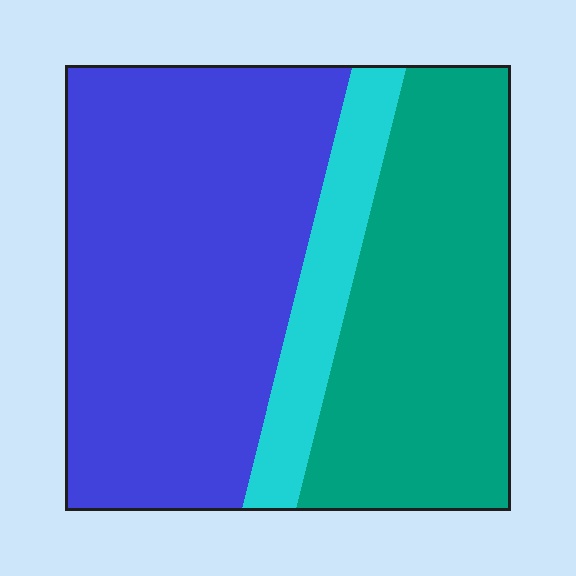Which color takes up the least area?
Cyan, at roughly 10%.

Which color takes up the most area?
Blue, at roughly 50%.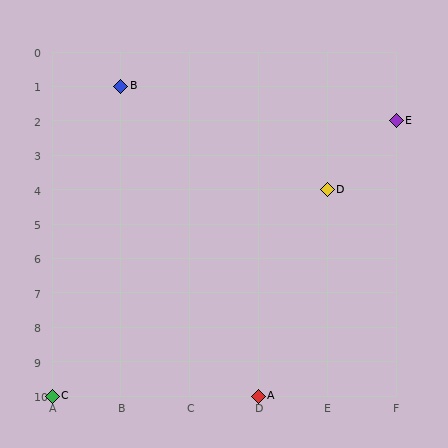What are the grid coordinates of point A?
Point A is at grid coordinates (D, 10).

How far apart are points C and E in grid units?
Points C and E are 5 columns and 8 rows apart (about 9.4 grid units diagonally).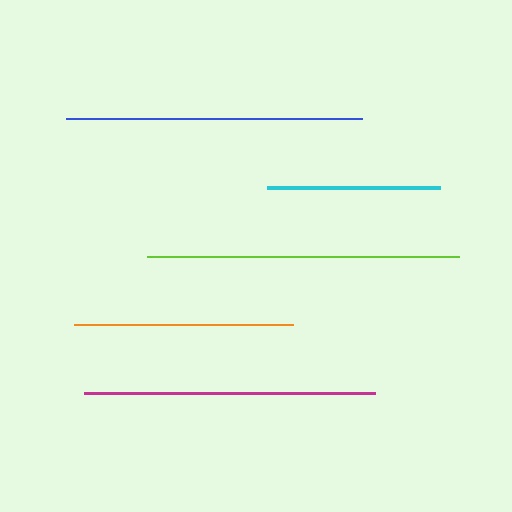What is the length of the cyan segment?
The cyan segment is approximately 172 pixels long.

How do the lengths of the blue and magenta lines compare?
The blue and magenta lines are approximately the same length.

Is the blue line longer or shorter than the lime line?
The lime line is longer than the blue line.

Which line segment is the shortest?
The cyan line is the shortest at approximately 172 pixels.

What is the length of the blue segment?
The blue segment is approximately 296 pixels long.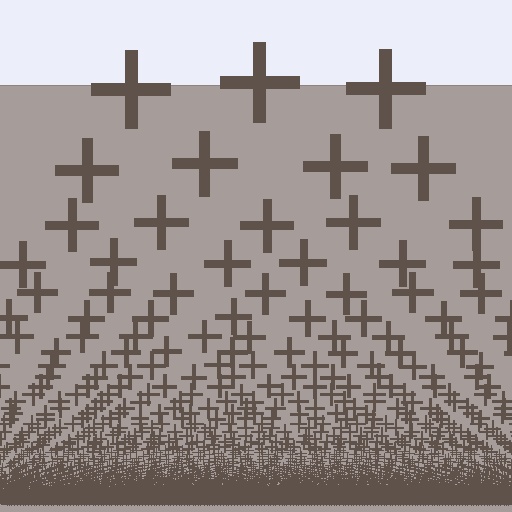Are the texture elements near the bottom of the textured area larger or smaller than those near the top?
Smaller. The gradient is inverted — elements near the bottom are smaller and denser.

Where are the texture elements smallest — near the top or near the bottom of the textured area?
Near the bottom.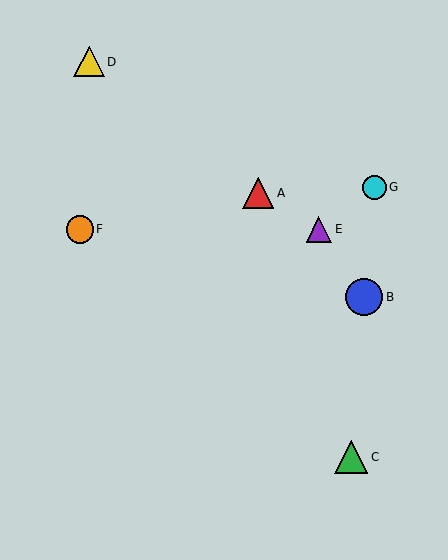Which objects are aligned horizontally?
Objects E, F are aligned horizontally.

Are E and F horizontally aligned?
Yes, both are at y≈229.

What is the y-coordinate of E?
Object E is at y≈229.